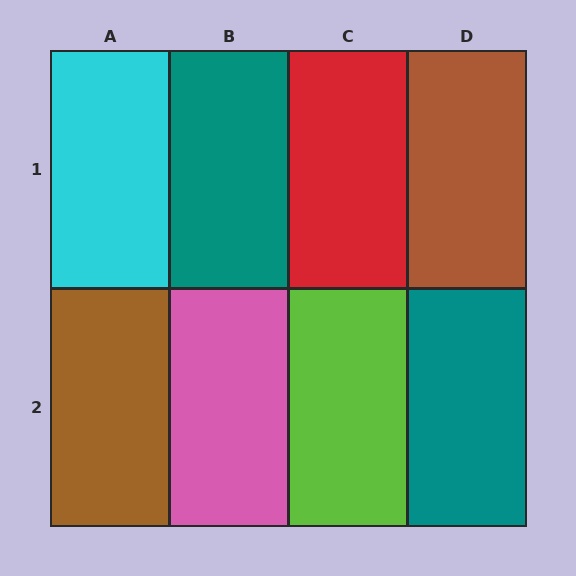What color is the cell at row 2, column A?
Brown.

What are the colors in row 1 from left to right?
Cyan, teal, red, brown.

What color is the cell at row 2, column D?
Teal.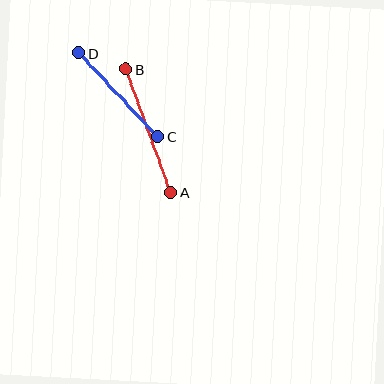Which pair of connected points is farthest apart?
Points A and B are farthest apart.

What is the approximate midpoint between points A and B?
The midpoint is at approximately (148, 130) pixels.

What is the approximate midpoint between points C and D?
The midpoint is at approximately (118, 94) pixels.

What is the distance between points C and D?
The distance is approximately 115 pixels.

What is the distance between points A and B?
The distance is approximately 131 pixels.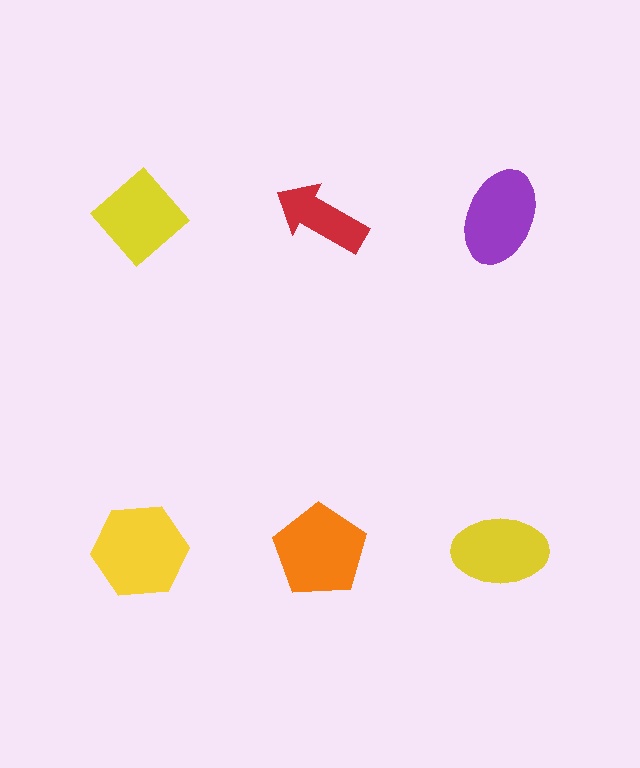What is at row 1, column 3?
A purple ellipse.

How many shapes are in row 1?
3 shapes.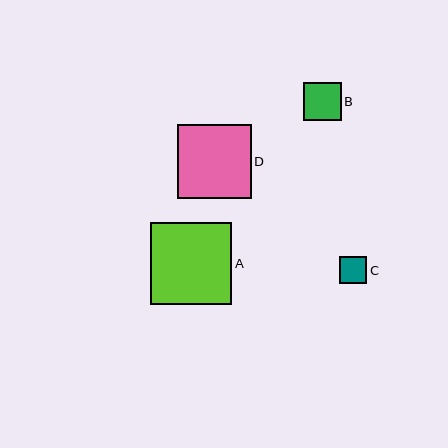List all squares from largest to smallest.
From largest to smallest: A, D, B, C.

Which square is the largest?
Square A is the largest with a size of approximately 82 pixels.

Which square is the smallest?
Square C is the smallest with a size of approximately 27 pixels.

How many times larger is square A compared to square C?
Square A is approximately 3.0 times the size of square C.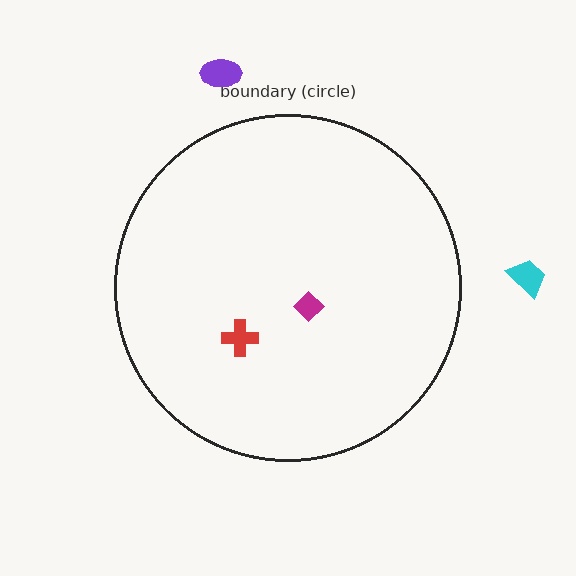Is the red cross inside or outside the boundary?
Inside.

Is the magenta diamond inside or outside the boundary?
Inside.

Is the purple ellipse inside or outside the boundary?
Outside.